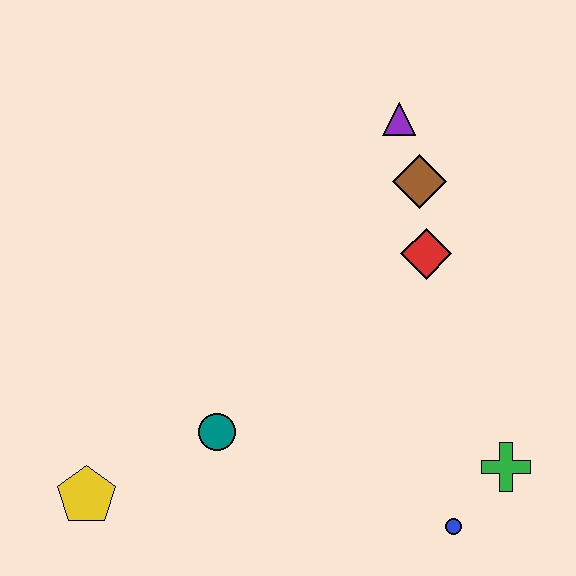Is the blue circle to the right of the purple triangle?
Yes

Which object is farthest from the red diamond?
The yellow pentagon is farthest from the red diamond.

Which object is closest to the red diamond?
The brown diamond is closest to the red diamond.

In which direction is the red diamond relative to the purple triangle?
The red diamond is below the purple triangle.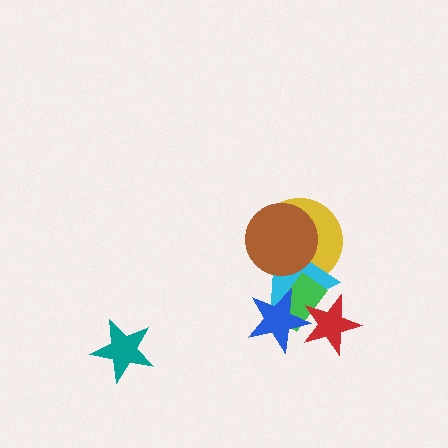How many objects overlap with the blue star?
3 objects overlap with the blue star.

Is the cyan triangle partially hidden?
Yes, it is partially covered by another shape.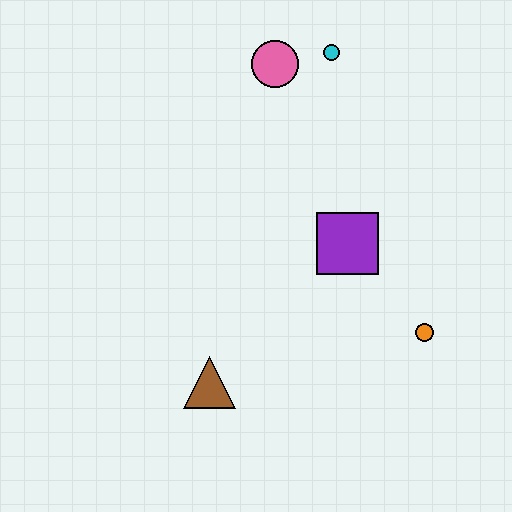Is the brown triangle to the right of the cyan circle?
No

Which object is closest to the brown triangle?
The purple square is closest to the brown triangle.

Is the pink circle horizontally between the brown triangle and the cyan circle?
Yes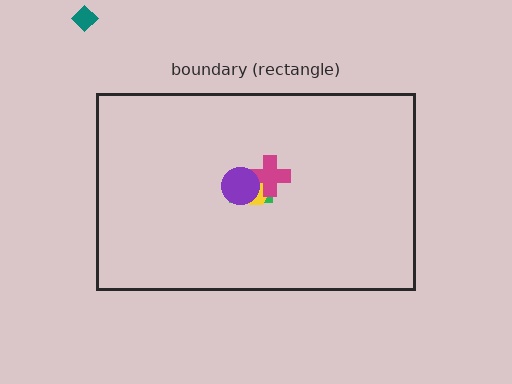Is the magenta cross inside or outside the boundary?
Inside.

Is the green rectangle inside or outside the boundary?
Inside.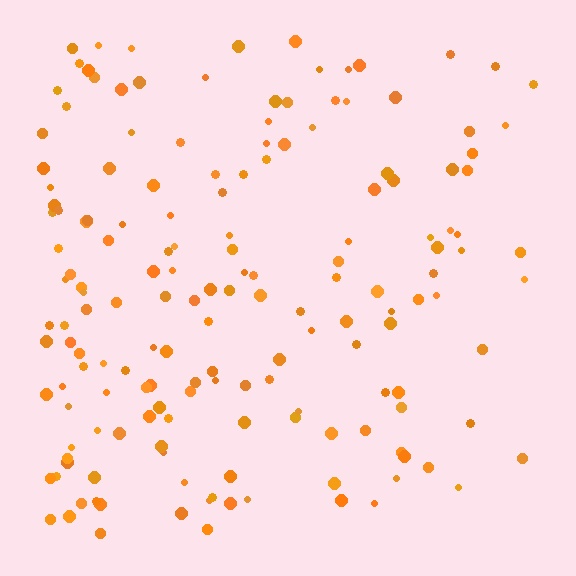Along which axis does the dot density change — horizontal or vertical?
Horizontal.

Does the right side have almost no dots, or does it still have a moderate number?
Still a moderate number, just noticeably fewer than the left.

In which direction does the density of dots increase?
From right to left, with the left side densest.